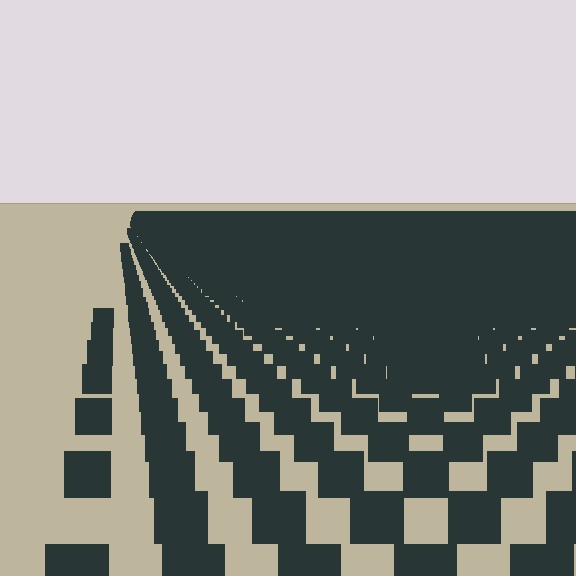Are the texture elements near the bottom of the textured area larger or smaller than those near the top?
Larger. Near the bottom, elements are closer to the viewer and appear at a bigger on-screen size.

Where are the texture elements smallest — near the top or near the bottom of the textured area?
Near the top.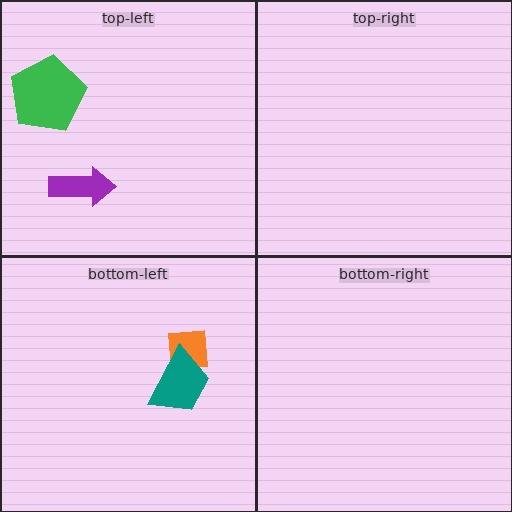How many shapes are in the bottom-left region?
2.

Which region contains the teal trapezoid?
The bottom-left region.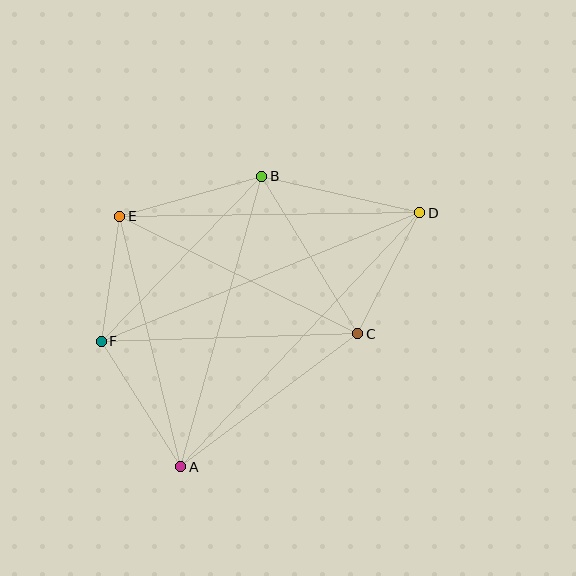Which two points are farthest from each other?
Points A and D are farthest from each other.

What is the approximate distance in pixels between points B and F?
The distance between B and F is approximately 231 pixels.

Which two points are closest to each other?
Points E and F are closest to each other.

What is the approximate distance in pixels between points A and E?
The distance between A and E is approximately 258 pixels.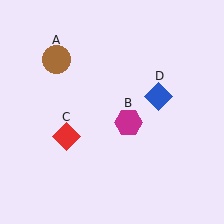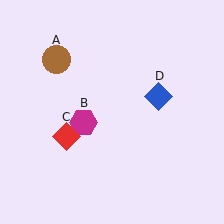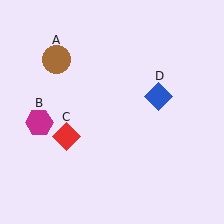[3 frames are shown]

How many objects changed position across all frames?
1 object changed position: magenta hexagon (object B).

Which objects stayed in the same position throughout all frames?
Brown circle (object A) and red diamond (object C) and blue diamond (object D) remained stationary.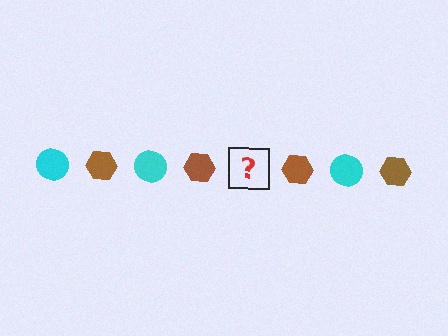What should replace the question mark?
The question mark should be replaced with a cyan circle.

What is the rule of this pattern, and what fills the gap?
The rule is that the pattern alternates between cyan circle and brown hexagon. The gap should be filled with a cyan circle.